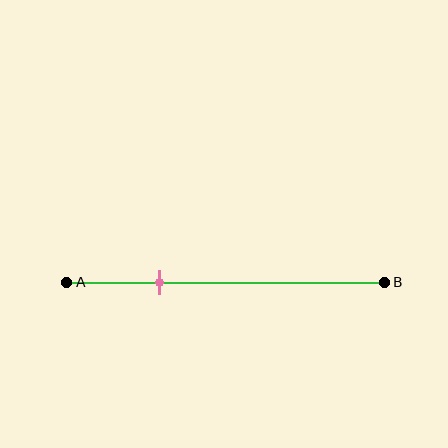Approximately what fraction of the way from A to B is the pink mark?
The pink mark is approximately 30% of the way from A to B.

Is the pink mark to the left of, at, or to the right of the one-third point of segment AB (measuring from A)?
The pink mark is to the left of the one-third point of segment AB.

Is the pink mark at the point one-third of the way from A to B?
No, the mark is at about 30% from A, not at the 33% one-third point.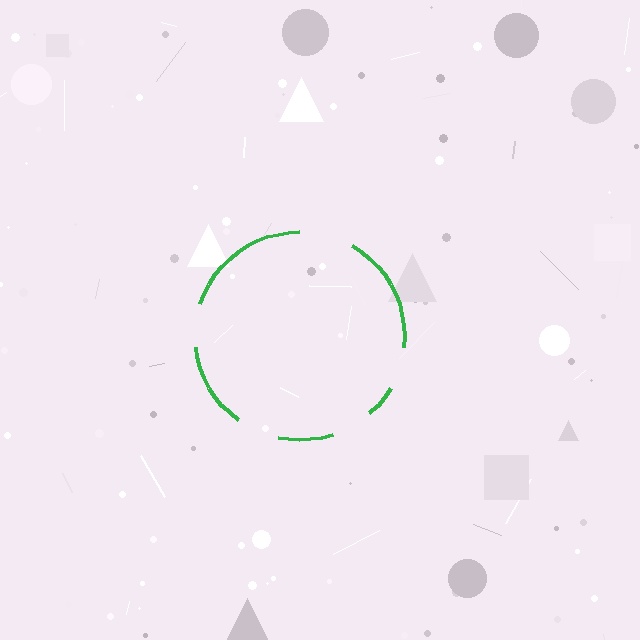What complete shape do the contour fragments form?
The contour fragments form a circle.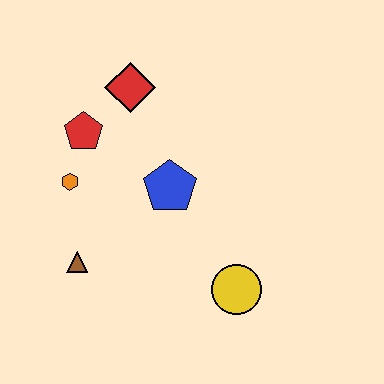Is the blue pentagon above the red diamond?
No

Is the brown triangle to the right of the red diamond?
No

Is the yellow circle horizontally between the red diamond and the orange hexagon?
No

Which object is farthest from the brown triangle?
The red diamond is farthest from the brown triangle.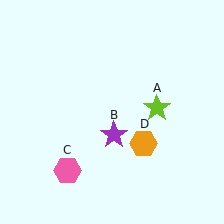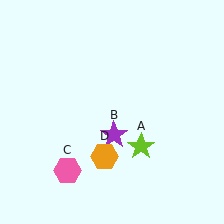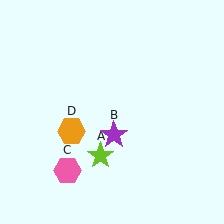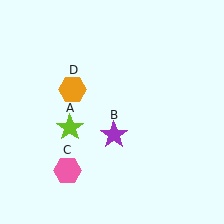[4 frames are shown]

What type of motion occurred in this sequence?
The lime star (object A), orange hexagon (object D) rotated clockwise around the center of the scene.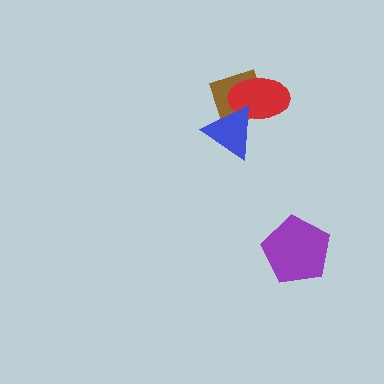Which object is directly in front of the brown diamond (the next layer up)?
The red ellipse is directly in front of the brown diamond.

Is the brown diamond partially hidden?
Yes, it is partially covered by another shape.